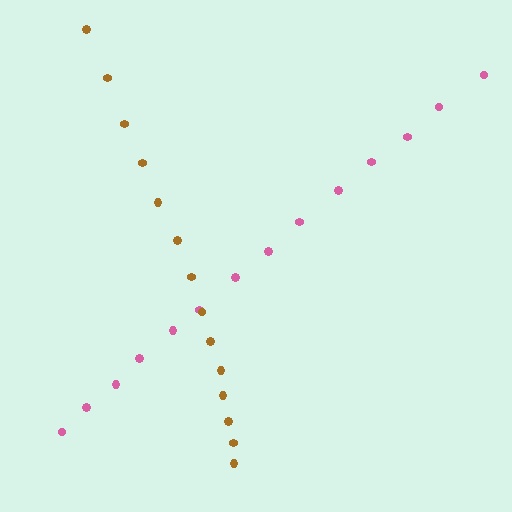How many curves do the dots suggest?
There are 2 distinct paths.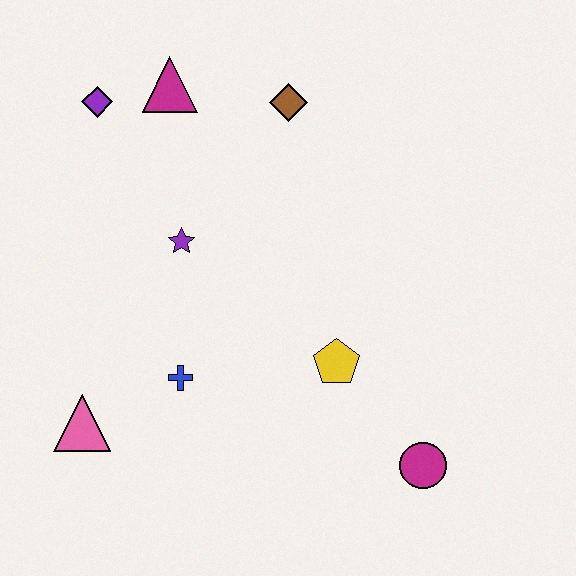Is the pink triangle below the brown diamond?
Yes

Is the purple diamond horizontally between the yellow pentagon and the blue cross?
No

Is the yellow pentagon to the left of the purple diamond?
No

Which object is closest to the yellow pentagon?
The magenta circle is closest to the yellow pentagon.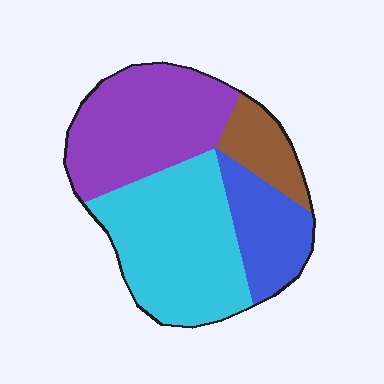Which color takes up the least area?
Brown, at roughly 10%.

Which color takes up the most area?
Cyan, at roughly 40%.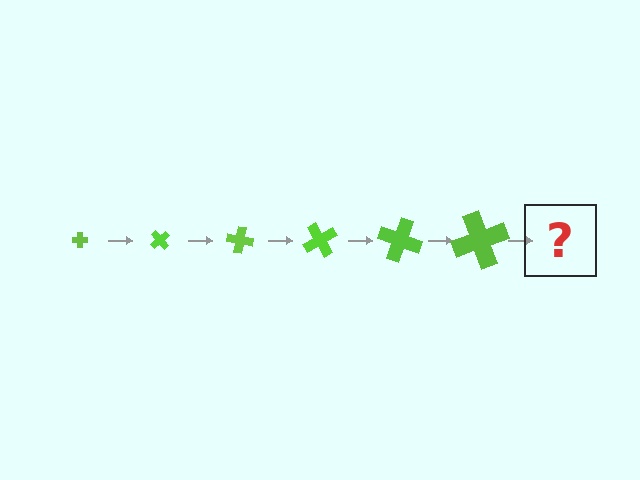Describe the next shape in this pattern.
It should be a cross, larger than the previous one and rotated 300 degrees from the start.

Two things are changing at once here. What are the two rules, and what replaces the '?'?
The two rules are that the cross grows larger each step and it rotates 50 degrees each step. The '?' should be a cross, larger than the previous one and rotated 300 degrees from the start.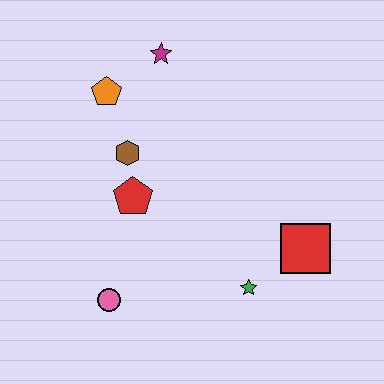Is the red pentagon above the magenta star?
No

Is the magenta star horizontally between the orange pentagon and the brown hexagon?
No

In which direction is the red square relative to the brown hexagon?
The red square is to the right of the brown hexagon.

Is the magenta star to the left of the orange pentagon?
No